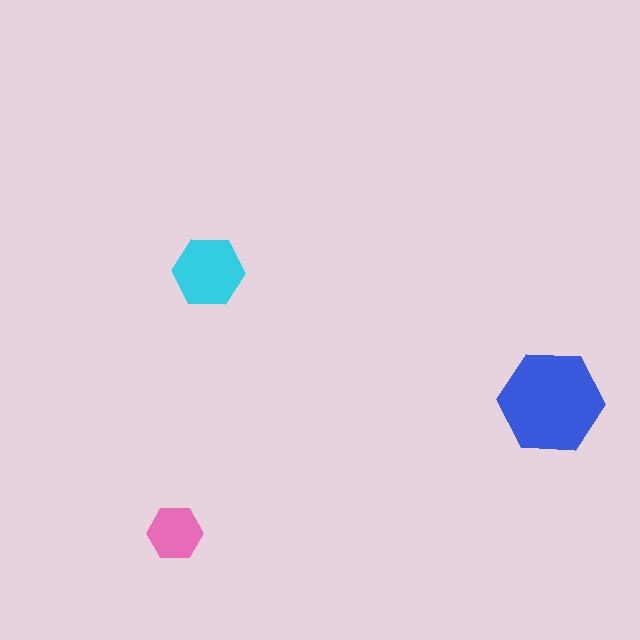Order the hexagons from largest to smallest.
the blue one, the cyan one, the pink one.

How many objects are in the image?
There are 3 objects in the image.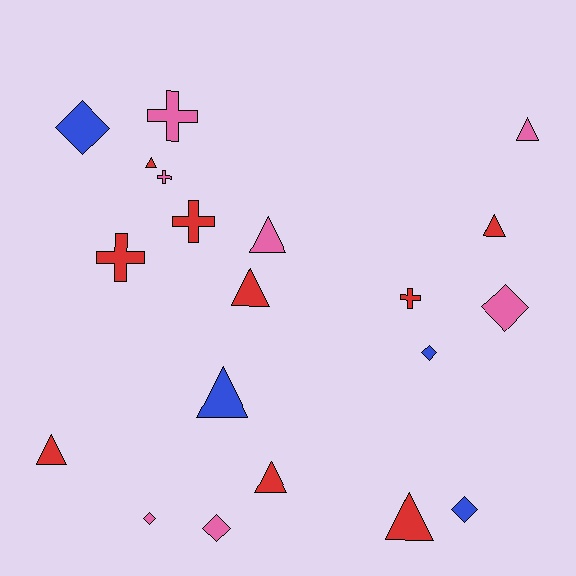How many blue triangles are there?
There is 1 blue triangle.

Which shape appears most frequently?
Triangle, with 9 objects.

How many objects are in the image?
There are 20 objects.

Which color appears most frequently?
Red, with 9 objects.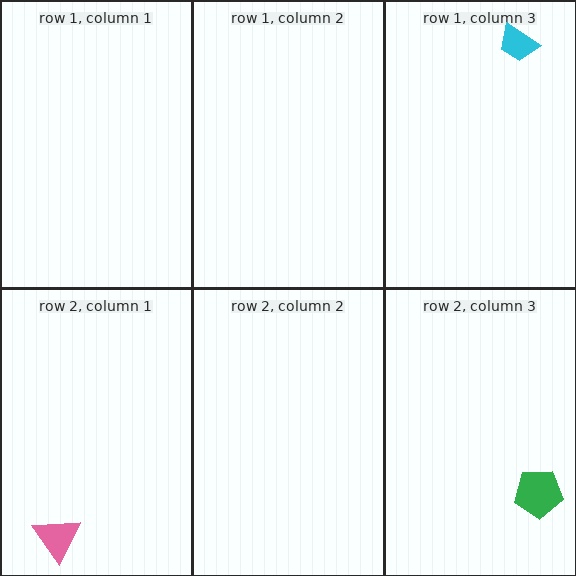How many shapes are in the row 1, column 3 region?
1.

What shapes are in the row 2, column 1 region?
The pink triangle.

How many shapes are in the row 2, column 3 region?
1.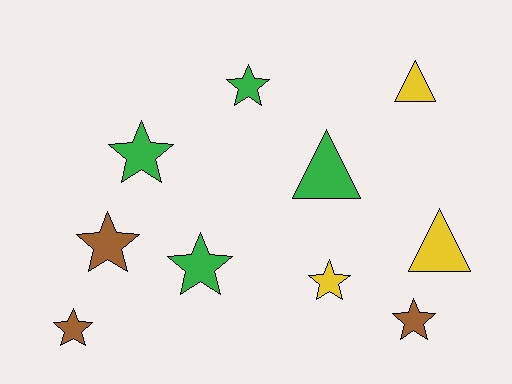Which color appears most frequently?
Green, with 4 objects.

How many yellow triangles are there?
There are 2 yellow triangles.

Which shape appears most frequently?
Star, with 7 objects.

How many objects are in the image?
There are 10 objects.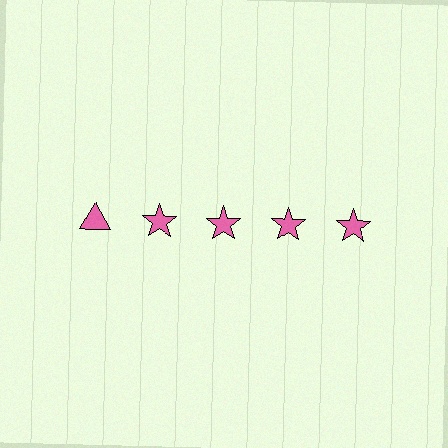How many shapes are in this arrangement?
There are 5 shapes arranged in a grid pattern.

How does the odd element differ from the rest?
It has a different shape: triangle instead of star.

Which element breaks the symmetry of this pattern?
The pink triangle in the top row, leftmost column breaks the symmetry. All other shapes are pink stars.